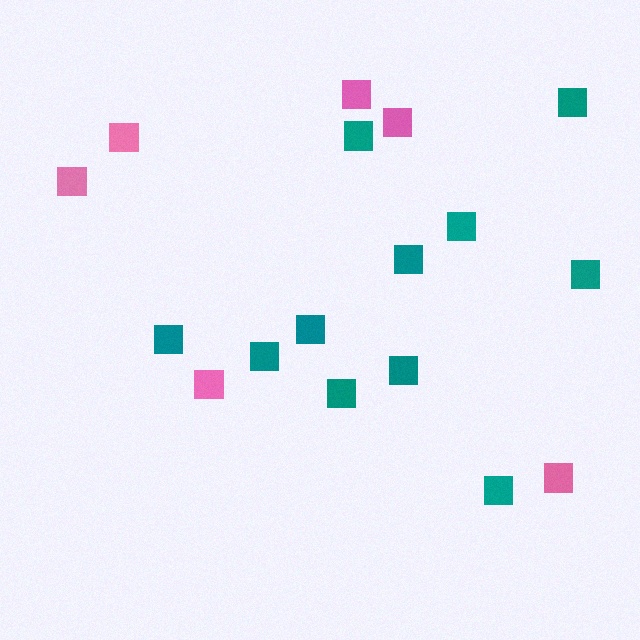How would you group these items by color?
There are 2 groups: one group of pink squares (6) and one group of teal squares (11).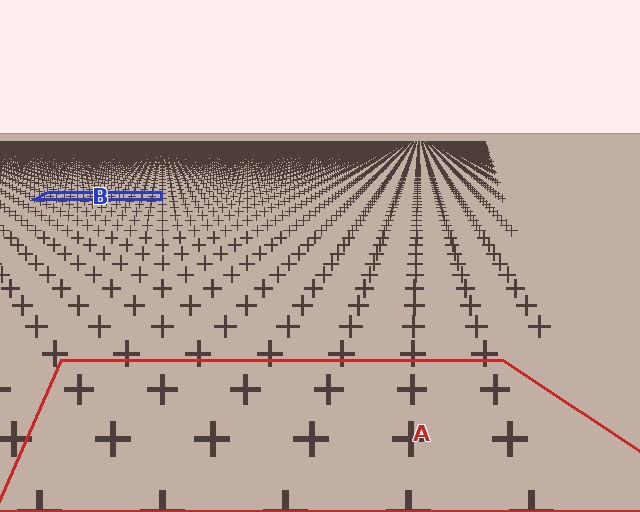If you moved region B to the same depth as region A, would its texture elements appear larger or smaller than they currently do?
They would appear larger. At a closer depth, the same texture elements are projected at a bigger on-screen size.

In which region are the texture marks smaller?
The texture marks are smaller in region B, because it is farther away.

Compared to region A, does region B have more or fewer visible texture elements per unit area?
Region B has more texture elements per unit area — they are packed more densely because it is farther away.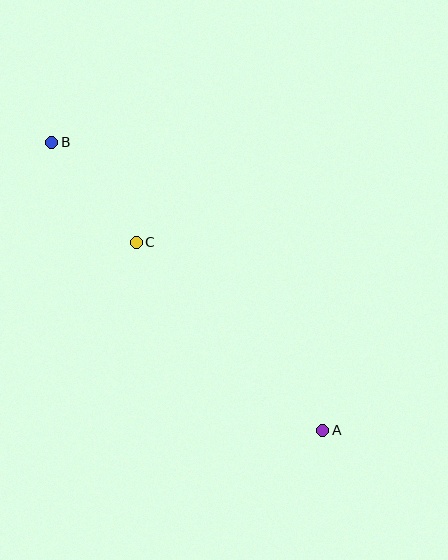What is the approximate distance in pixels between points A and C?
The distance between A and C is approximately 265 pixels.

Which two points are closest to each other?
Points B and C are closest to each other.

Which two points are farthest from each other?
Points A and B are farthest from each other.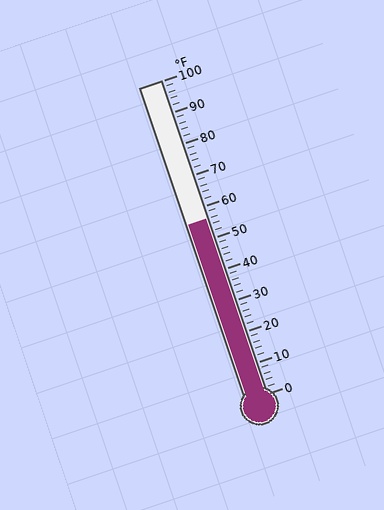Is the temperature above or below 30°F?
The temperature is above 30°F.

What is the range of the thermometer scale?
The thermometer scale ranges from 0°F to 100°F.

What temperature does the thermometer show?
The thermometer shows approximately 56°F.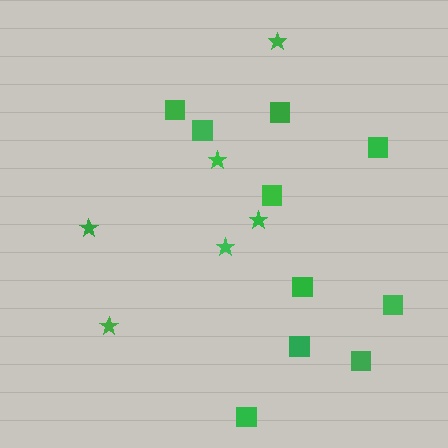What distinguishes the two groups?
There are 2 groups: one group of stars (6) and one group of squares (10).